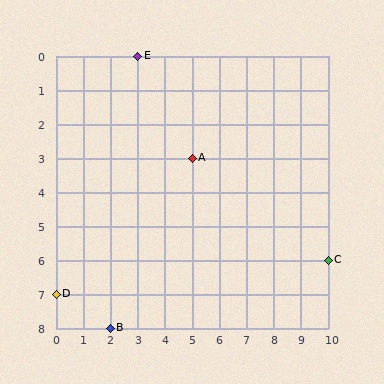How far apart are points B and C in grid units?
Points B and C are 8 columns and 2 rows apart (about 8.2 grid units diagonally).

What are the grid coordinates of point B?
Point B is at grid coordinates (2, 8).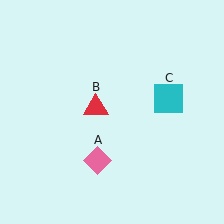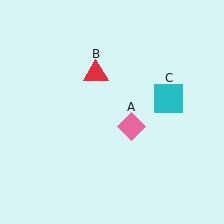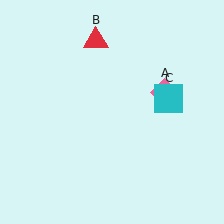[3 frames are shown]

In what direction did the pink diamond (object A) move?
The pink diamond (object A) moved up and to the right.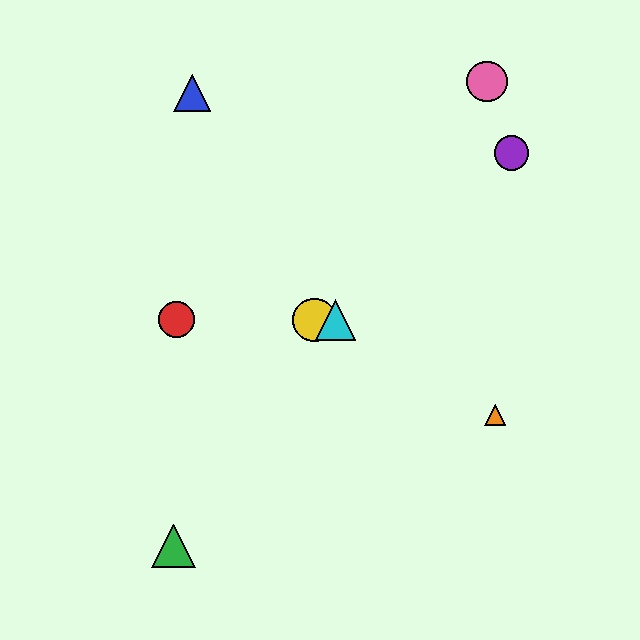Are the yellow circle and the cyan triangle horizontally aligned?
Yes, both are at y≈320.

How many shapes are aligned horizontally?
3 shapes (the red circle, the yellow circle, the cyan triangle) are aligned horizontally.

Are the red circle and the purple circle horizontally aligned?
No, the red circle is at y≈320 and the purple circle is at y≈153.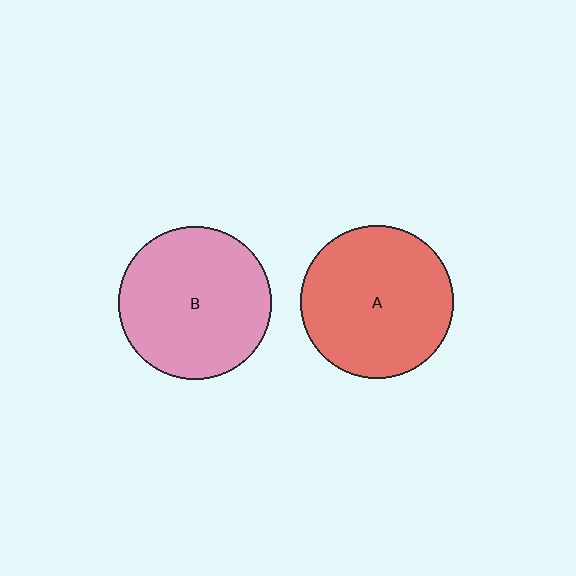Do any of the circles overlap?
No, none of the circles overlap.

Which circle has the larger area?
Circle A (red).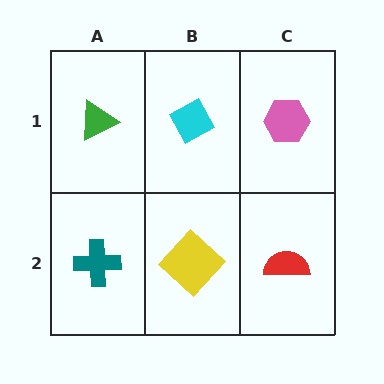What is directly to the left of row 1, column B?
A green triangle.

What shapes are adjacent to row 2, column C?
A pink hexagon (row 1, column C), a yellow diamond (row 2, column B).